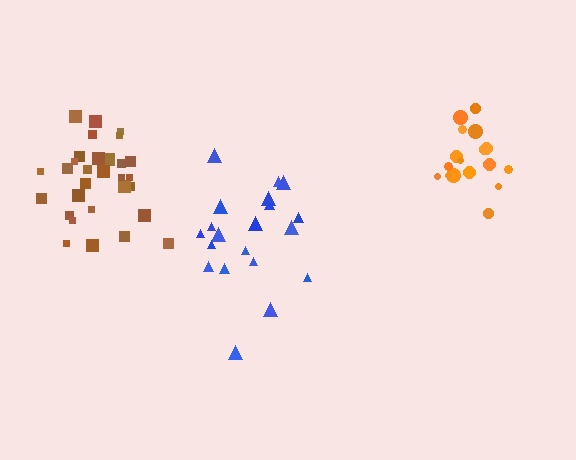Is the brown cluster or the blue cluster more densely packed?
Brown.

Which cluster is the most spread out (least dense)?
Blue.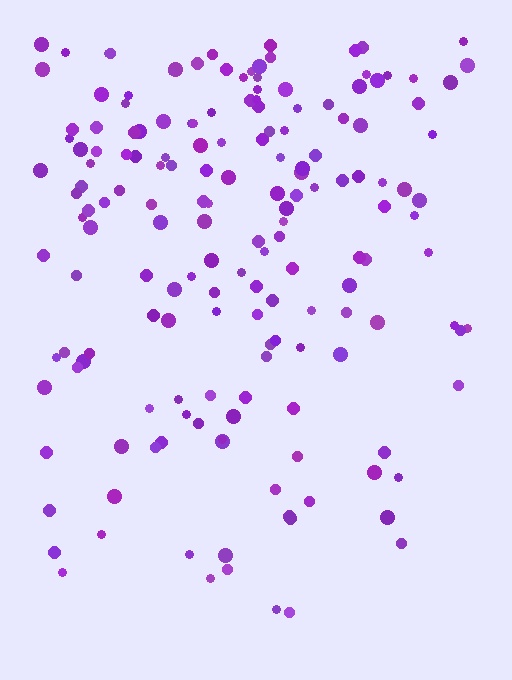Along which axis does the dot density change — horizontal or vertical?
Vertical.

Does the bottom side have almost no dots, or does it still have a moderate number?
Still a moderate number, just noticeably fewer than the top.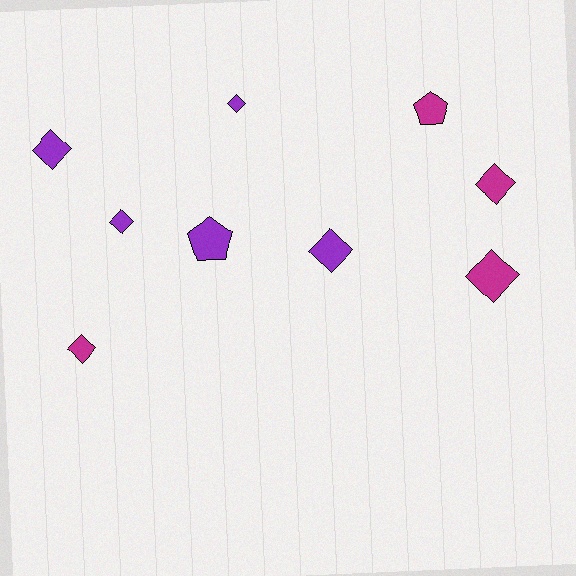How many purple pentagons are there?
There is 1 purple pentagon.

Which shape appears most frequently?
Diamond, with 7 objects.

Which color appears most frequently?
Purple, with 5 objects.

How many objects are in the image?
There are 9 objects.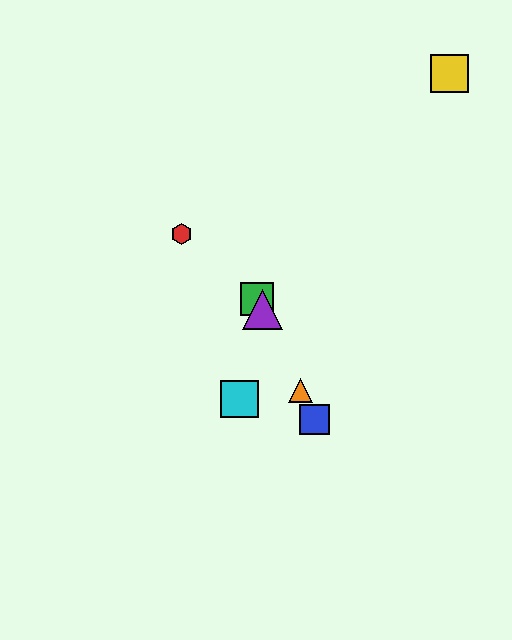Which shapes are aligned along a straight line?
The blue square, the green square, the purple triangle, the orange triangle are aligned along a straight line.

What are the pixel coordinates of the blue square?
The blue square is at (315, 420).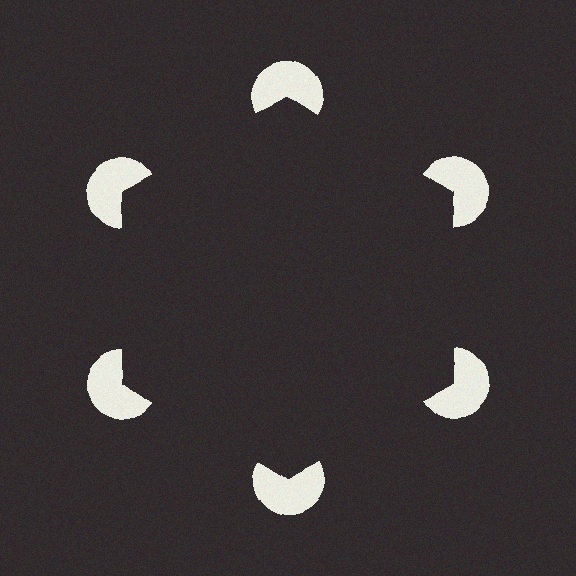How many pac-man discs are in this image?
There are 6 — one at each vertex of the illusory hexagon.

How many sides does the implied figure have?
6 sides.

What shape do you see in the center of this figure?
An illusory hexagon — its edges are inferred from the aligned wedge cuts in the pac-man discs, not physically drawn.